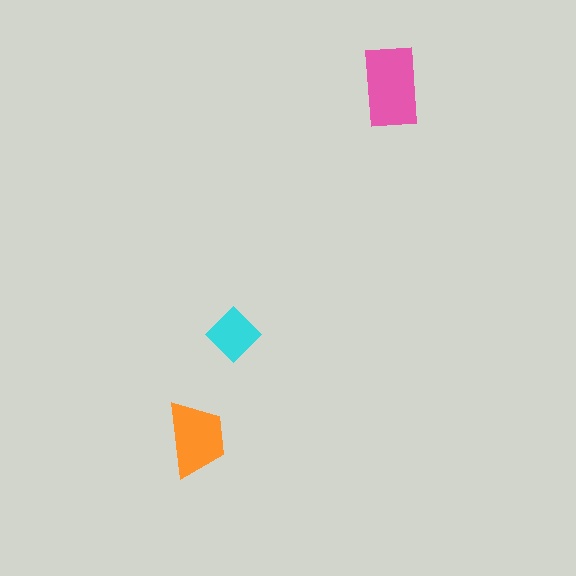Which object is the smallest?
The cyan diamond.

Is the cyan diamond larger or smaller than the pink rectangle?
Smaller.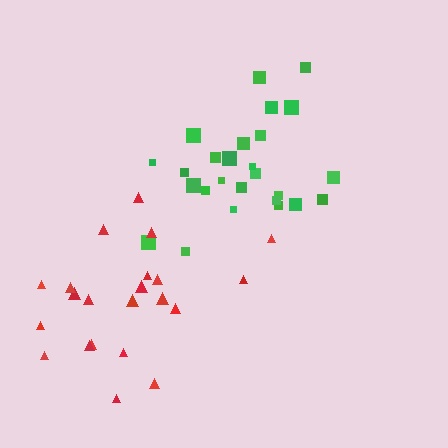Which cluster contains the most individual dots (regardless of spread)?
Green (26).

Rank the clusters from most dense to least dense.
green, red.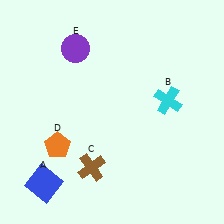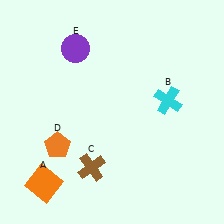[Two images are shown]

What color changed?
The square (A) changed from blue in Image 1 to orange in Image 2.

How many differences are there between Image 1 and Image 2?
There is 1 difference between the two images.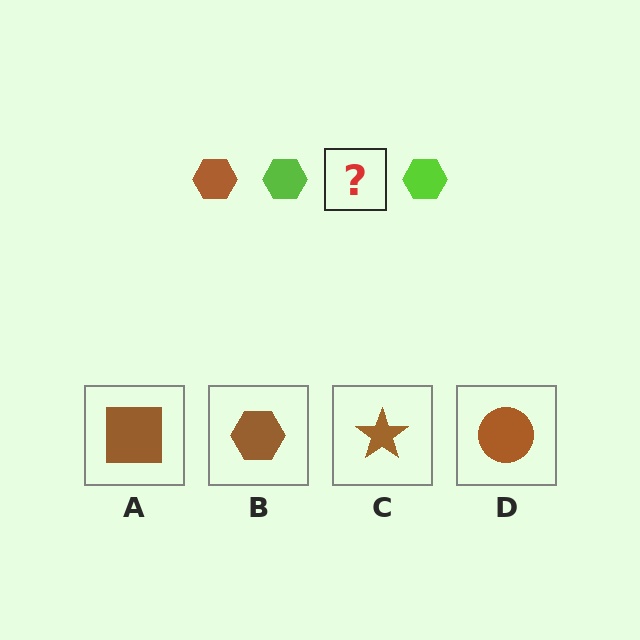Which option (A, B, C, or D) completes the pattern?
B.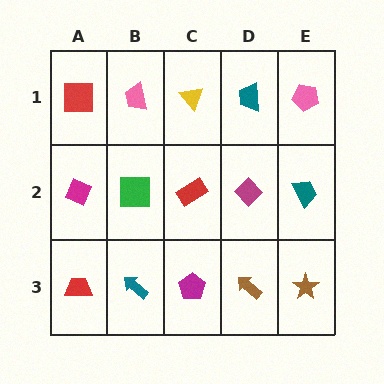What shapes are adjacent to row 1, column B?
A green square (row 2, column B), a red square (row 1, column A), a yellow triangle (row 1, column C).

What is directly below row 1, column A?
A magenta diamond.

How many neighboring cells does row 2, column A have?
3.